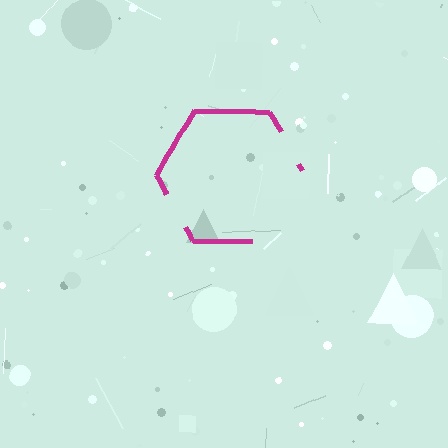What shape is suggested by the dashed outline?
The dashed outline suggests a hexagon.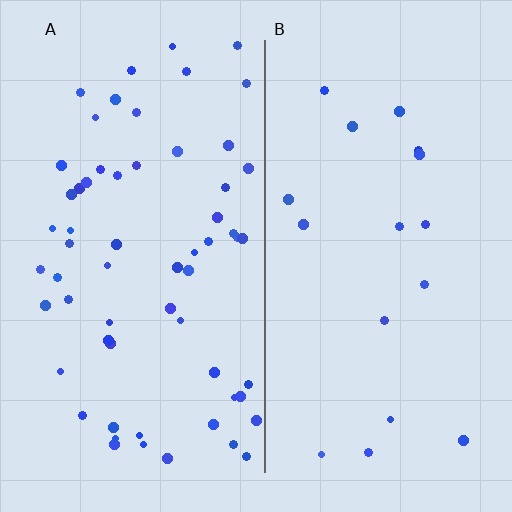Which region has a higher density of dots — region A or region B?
A (the left).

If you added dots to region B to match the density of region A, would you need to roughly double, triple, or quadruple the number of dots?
Approximately quadruple.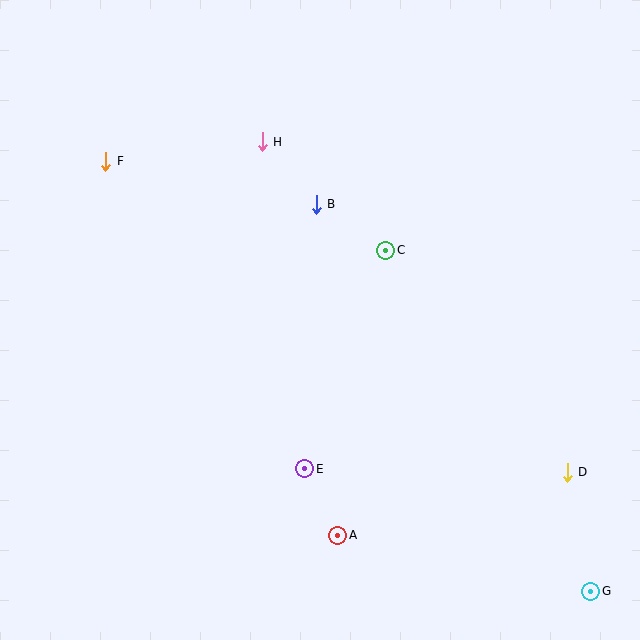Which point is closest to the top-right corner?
Point C is closest to the top-right corner.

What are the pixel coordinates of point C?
Point C is at (386, 250).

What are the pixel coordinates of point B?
Point B is at (316, 204).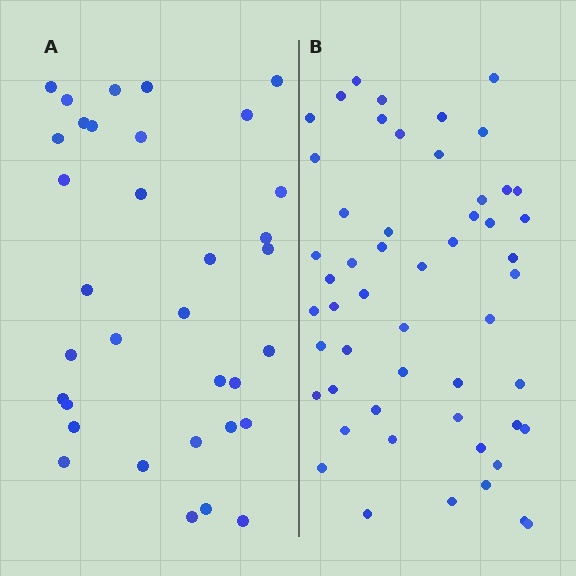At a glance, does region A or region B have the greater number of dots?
Region B (the right region) has more dots.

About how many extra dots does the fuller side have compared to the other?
Region B has approximately 20 more dots than region A.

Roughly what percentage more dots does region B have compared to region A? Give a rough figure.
About 55% more.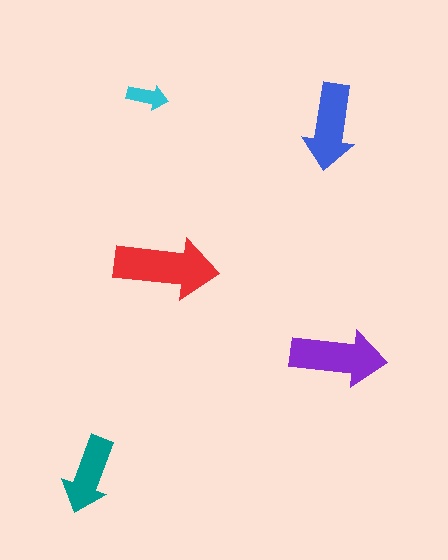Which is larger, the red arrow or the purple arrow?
The red one.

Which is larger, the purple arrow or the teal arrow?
The purple one.